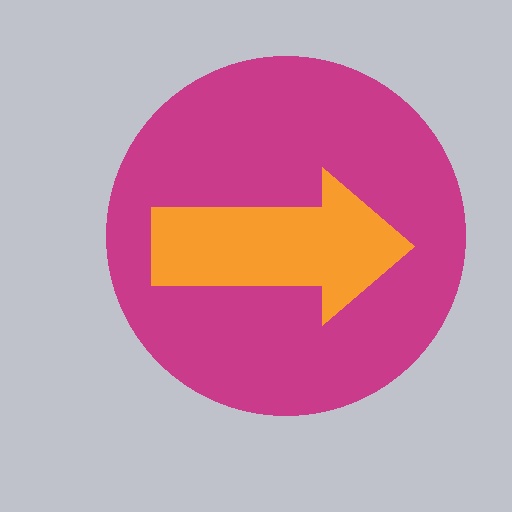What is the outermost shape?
The magenta circle.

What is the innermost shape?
The orange arrow.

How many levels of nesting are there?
2.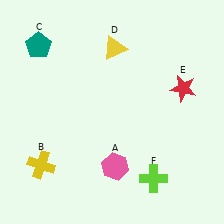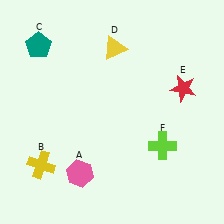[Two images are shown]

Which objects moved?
The objects that moved are: the pink hexagon (A), the lime cross (F).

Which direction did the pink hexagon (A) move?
The pink hexagon (A) moved left.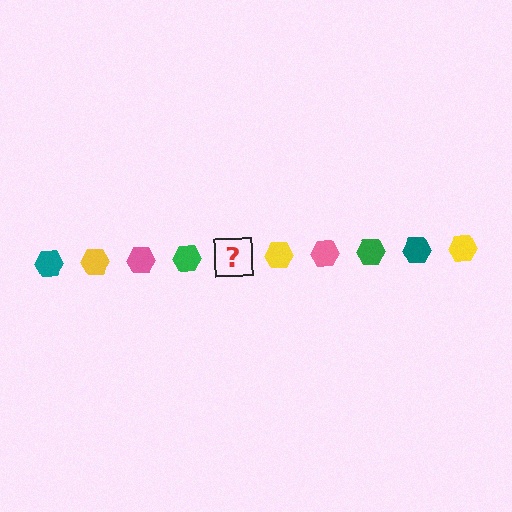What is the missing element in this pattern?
The missing element is a teal hexagon.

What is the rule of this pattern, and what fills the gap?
The rule is that the pattern cycles through teal, yellow, pink, green hexagons. The gap should be filled with a teal hexagon.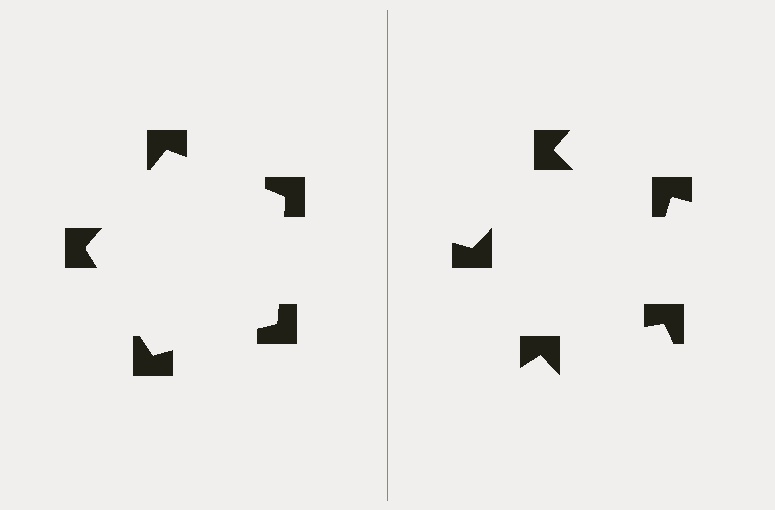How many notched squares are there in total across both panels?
10 — 5 on each side.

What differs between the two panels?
The notched squares are positioned identically on both sides; only the wedge orientations differ. On the left they align to a pentagon; on the right they are misaligned.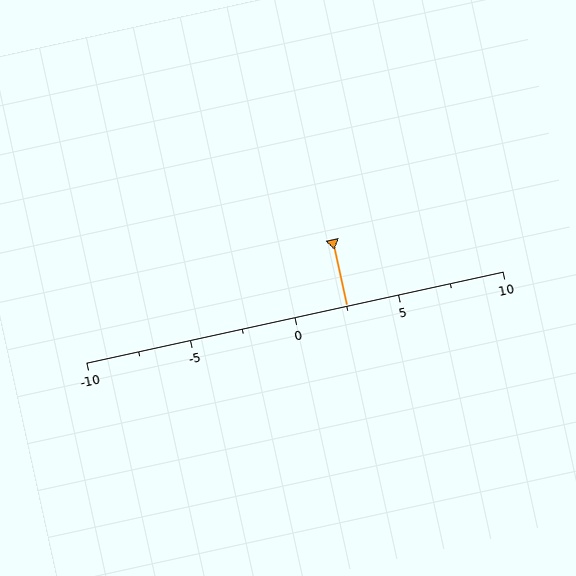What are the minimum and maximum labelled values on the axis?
The axis runs from -10 to 10.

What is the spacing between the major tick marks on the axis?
The major ticks are spaced 5 apart.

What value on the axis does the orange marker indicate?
The marker indicates approximately 2.5.